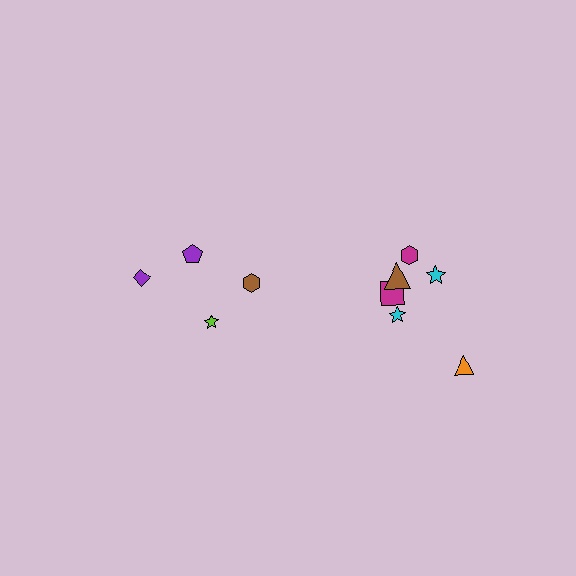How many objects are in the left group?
There are 4 objects.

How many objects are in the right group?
There are 6 objects.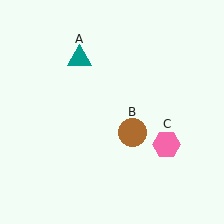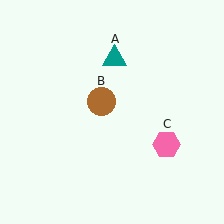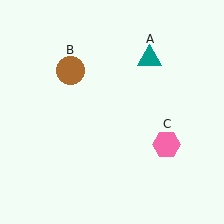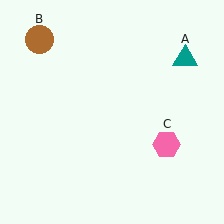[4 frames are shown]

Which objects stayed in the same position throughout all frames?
Pink hexagon (object C) remained stationary.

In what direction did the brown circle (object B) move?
The brown circle (object B) moved up and to the left.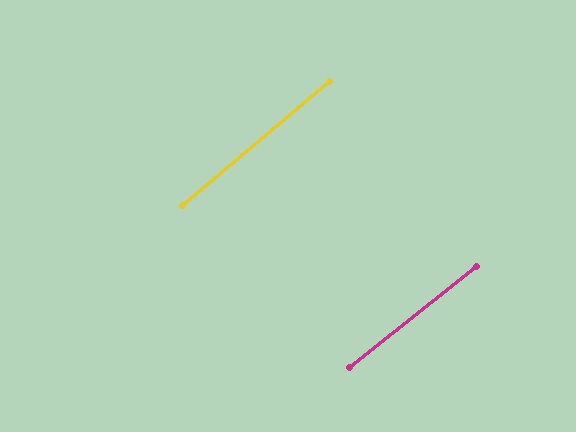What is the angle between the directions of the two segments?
Approximately 1 degree.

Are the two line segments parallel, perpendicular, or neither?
Parallel — their directions differ by only 1.5°.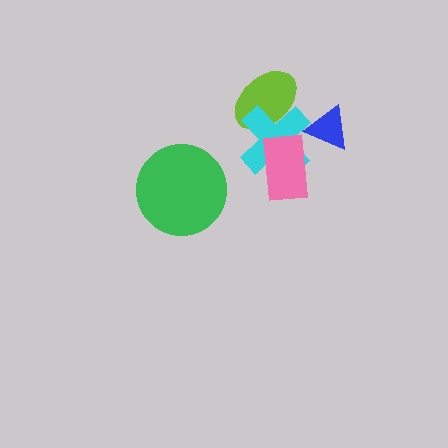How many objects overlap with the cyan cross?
3 objects overlap with the cyan cross.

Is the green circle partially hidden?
No, no other shape covers it.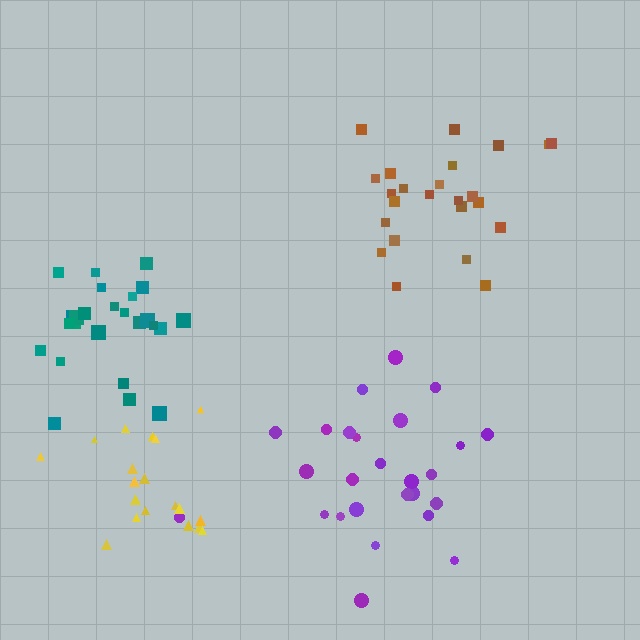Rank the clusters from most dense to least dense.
yellow, brown, purple, teal.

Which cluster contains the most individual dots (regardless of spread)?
Purple (26).